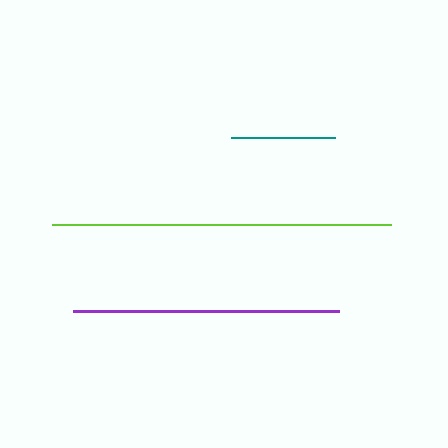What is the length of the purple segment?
The purple segment is approximately 266 pixels long.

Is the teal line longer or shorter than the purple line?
The purple line is longer than the teal line.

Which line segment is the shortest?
The teal line is the shortest at approximately 103 pixels.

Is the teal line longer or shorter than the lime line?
The lime line is longer than the teal line.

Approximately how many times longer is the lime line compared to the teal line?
The lime line is approximately 3.3 times the length of the teal line.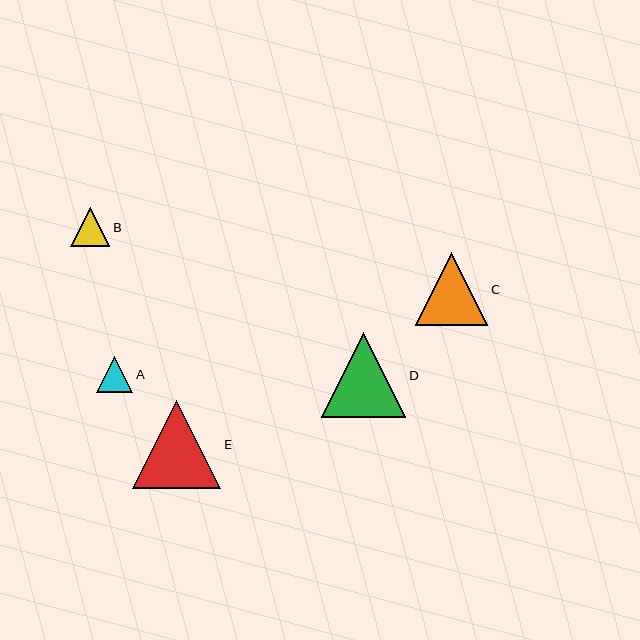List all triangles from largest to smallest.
From largest to smallest: E, D, C, B, A.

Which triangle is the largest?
Triangle E is the largest with a size of approximately 88 pixels.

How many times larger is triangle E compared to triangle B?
Triangle E is approximately 2.2 times the size of triangle B.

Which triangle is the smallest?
Triangle A is the smallest with a size of approximately 36 pixels.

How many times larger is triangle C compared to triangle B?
Triangle C is approximately 1.8 times the size of triangle B.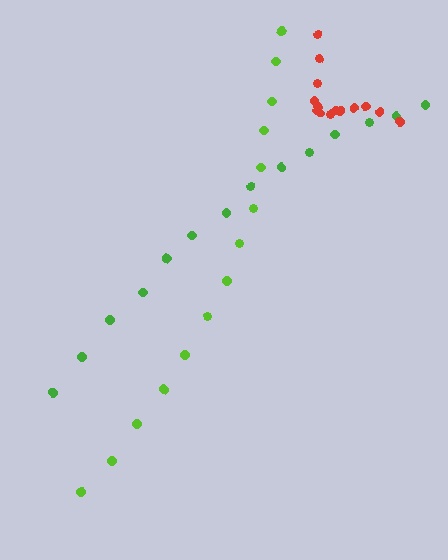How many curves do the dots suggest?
There are 3 distinct paths.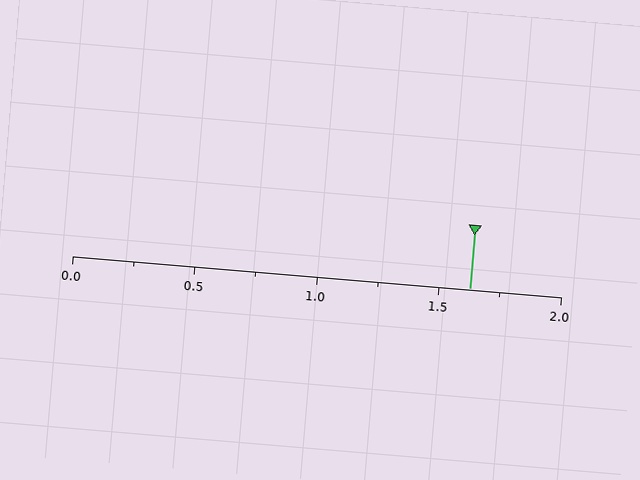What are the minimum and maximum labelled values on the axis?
The axis runs from 0.0 to 2.0.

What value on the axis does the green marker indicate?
The marker indicates approximately 1.62.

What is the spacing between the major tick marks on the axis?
The major ticks are spaced 0.5 apart.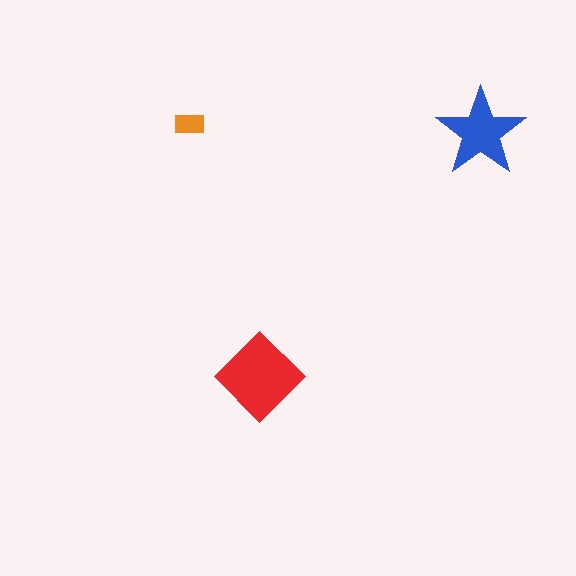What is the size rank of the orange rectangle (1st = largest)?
3rd.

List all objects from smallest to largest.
The orange rectangle, the blue star, the red diamond.